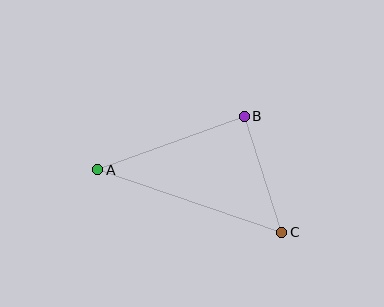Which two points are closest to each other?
Points B and C are closest to each other.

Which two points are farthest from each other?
Points A and C are farthest from each other.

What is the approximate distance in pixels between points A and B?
The distance between A and B is approximately 156 pixels.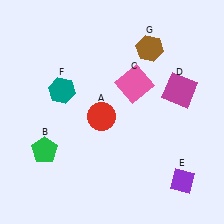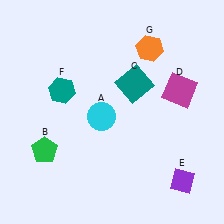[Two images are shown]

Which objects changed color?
A changed from red to cyan. C changed from pink to teal. G changed from brown to orange.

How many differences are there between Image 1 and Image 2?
There are 3 differences between the two images.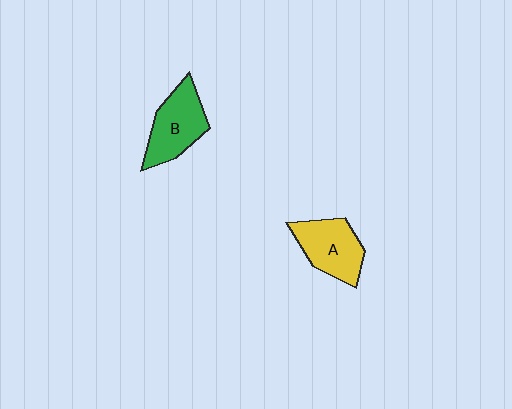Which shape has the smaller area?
Shape A (yellow).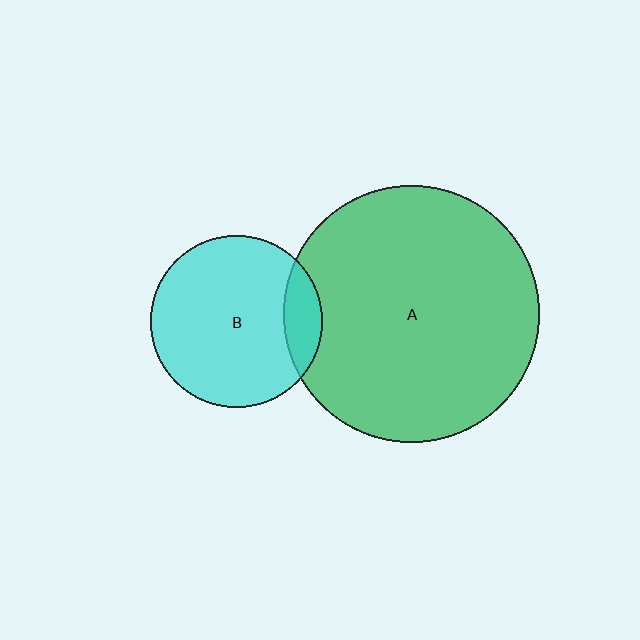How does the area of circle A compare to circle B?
Approximately 2.2 times.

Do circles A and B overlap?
Yes.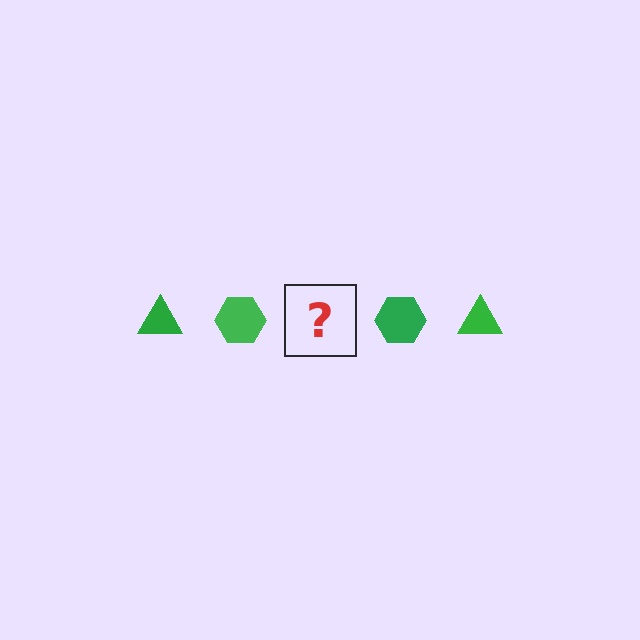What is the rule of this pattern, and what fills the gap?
The rule is that the pattern cycles through triangle, hexagon shapes in green. The gap should be filled with a green triangle.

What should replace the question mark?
The question mark should be replaced with a green triangle.